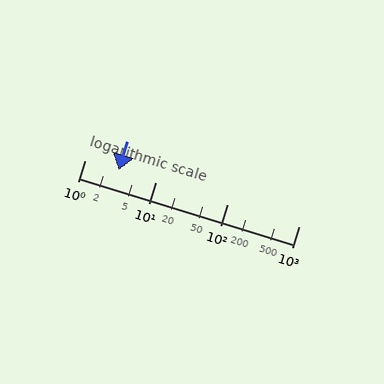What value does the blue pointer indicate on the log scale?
The pointer indicates approximately 3.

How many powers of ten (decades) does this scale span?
The scale spans 3 decades, from 1 to 1000.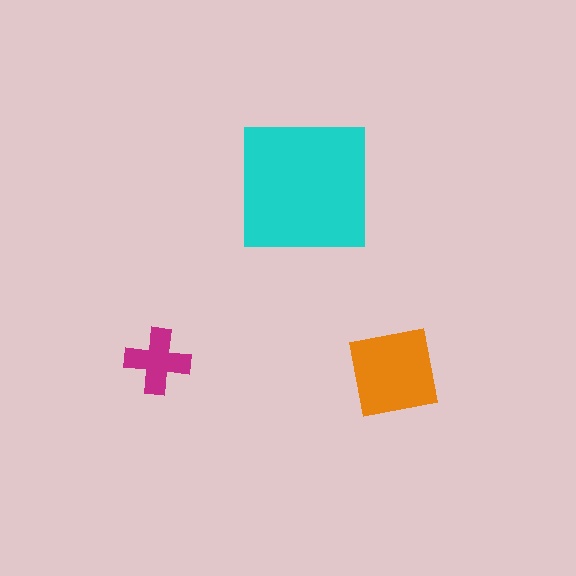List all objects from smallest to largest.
The magenta cross, the orange square, the cyan square.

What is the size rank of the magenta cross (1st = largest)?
3rd.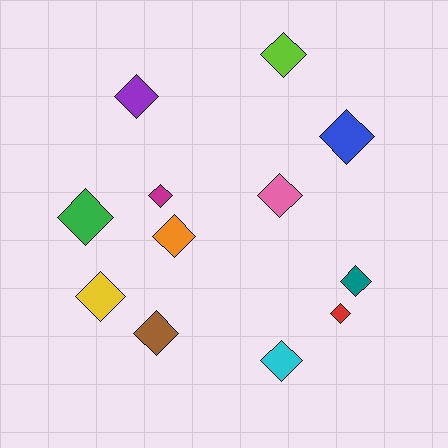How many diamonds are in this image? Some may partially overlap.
There are 12 diamonds.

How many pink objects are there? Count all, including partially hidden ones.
There is 1 pink object.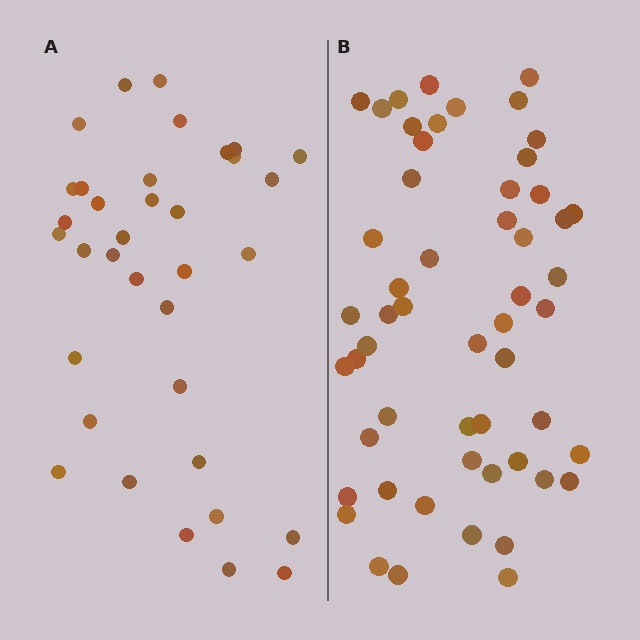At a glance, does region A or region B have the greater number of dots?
Region B (the right region) has more dots.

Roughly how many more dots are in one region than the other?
Region B has approximately 20 more dots than region A.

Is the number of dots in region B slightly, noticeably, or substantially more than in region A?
Region B has substantially more. The ratio is roughly 1.5 to 1.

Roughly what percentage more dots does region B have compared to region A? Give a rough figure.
About 55% more.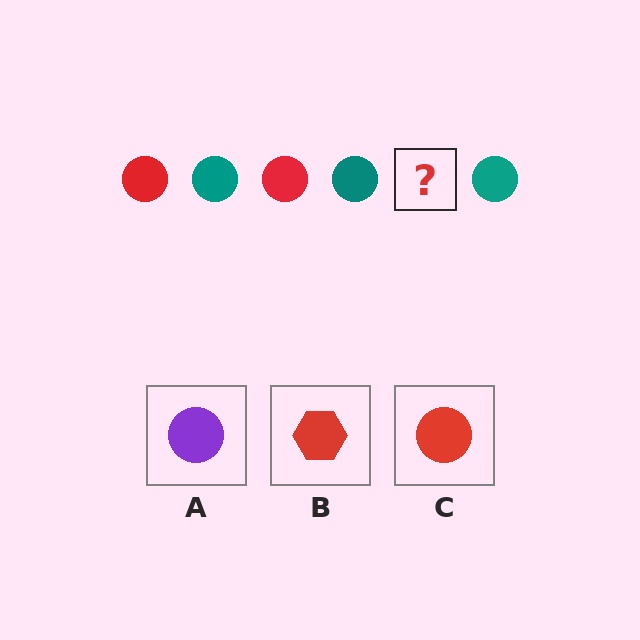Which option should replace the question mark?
Option C.